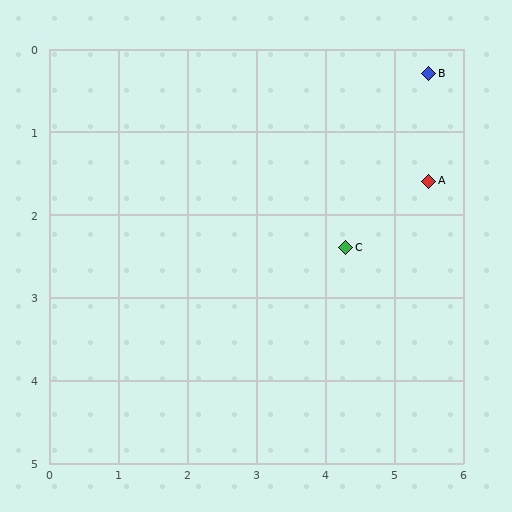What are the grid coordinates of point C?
Point C is at approximately (4.3, 2.4).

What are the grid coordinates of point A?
Point A is at approximately (5.5, 1.6).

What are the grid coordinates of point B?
Point B is at approximately (5.5, 0.3).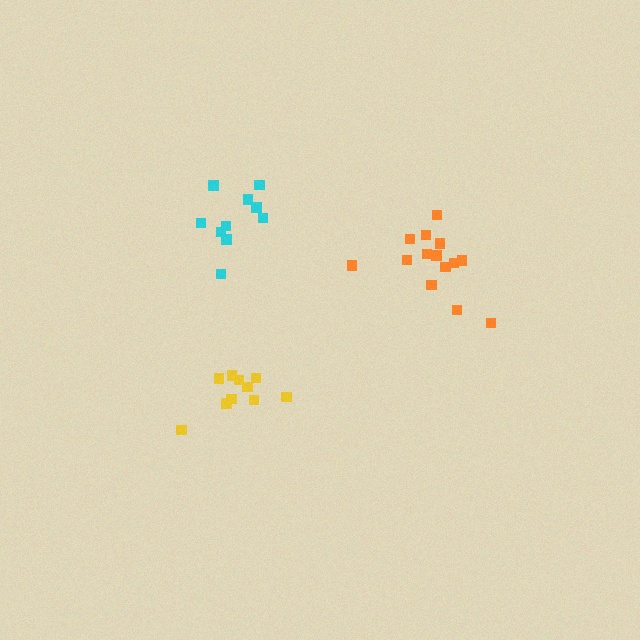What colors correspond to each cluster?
The clusters are colored: yellow, cyan, orange.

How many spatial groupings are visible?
There are 3 spatial groupings.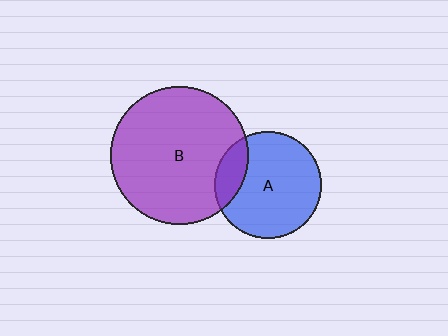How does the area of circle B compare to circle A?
Approximately 1.6 times.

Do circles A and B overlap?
Yes.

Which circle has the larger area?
Circle B (purple).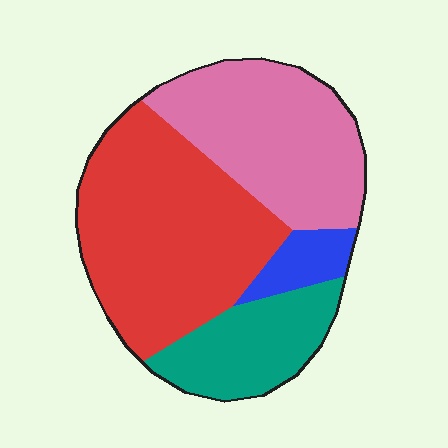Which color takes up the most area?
Red, at roughly 45%.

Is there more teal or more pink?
Pink.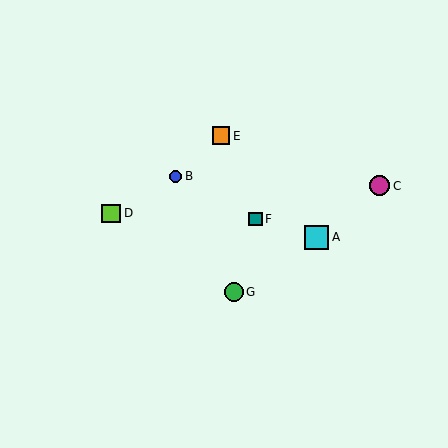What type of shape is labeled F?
Shape F is a teal square.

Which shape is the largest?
The cyan square (labeled A) is the largest.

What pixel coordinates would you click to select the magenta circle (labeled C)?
Click at (380, 186) to select the magenta circle C.